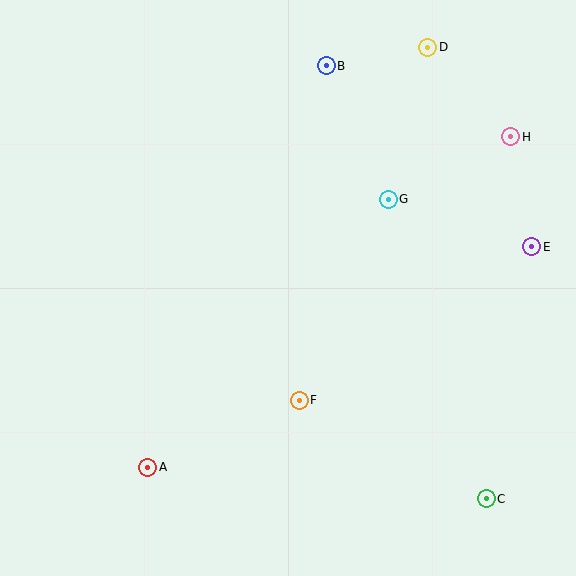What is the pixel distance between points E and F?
The distance between E and F is 279 pixels.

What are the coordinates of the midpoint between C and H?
The midpoint between C and H is at (499, 318).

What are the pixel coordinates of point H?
Point H is at (511, 137).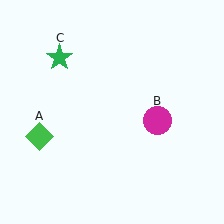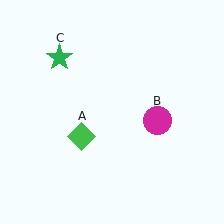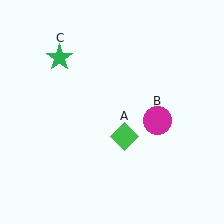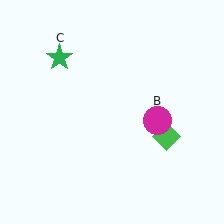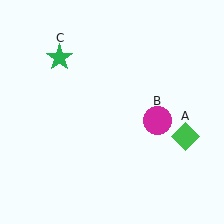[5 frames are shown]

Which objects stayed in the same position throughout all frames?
Magenta circle (object B) and green star (object C) remained stationary.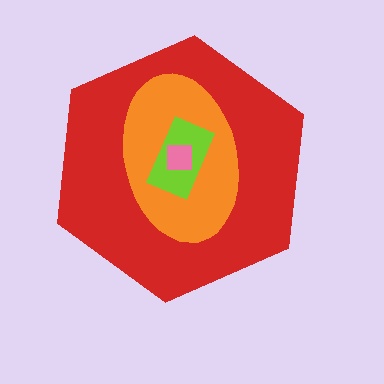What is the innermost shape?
The pink square.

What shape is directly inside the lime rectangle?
The pink square.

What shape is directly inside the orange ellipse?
The lime rectangle.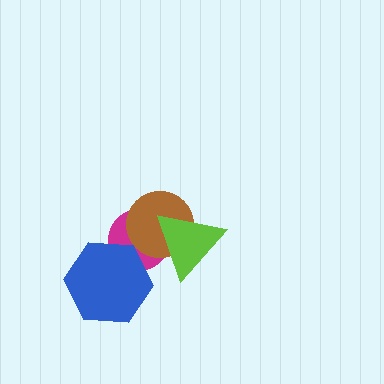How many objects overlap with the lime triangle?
2 objects overlap with the lime triangle.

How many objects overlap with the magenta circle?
3 objects overlap with the magenta circle.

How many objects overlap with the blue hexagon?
1 object overlaps with the blue hexagon.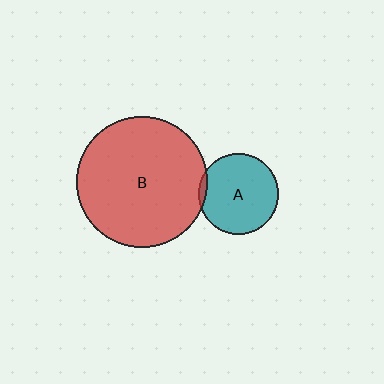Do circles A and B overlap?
Yes.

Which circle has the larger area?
Circle B (red).